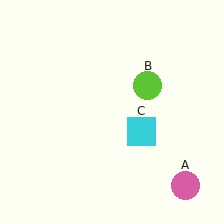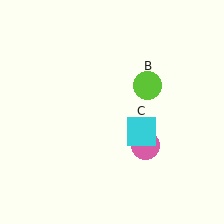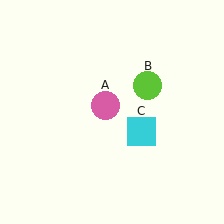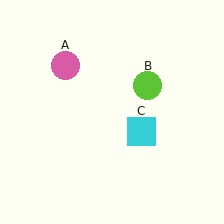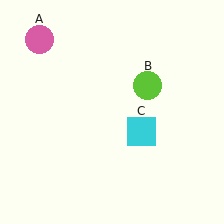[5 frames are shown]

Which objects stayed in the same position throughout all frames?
Lime circle (object B) and cyan square (object C) remained stationary.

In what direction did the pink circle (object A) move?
The pink circle (object A) moved up and to the left.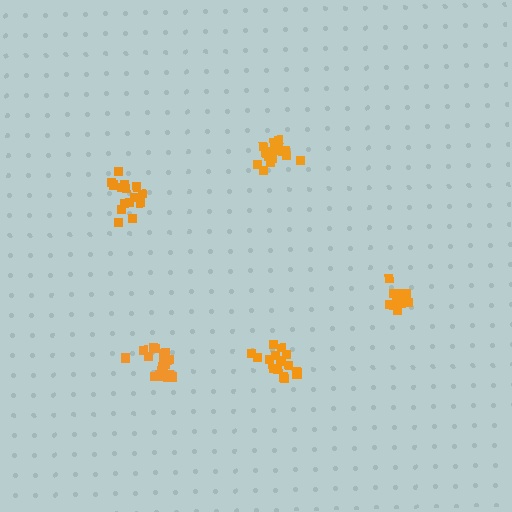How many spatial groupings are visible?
There are 5 spatial groupings.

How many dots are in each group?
Group 1: 18 dots, Group 2: 16 dots, Group 3: 15 dots, Group 4: 17 dots, Group 5: 21 dots (87 total).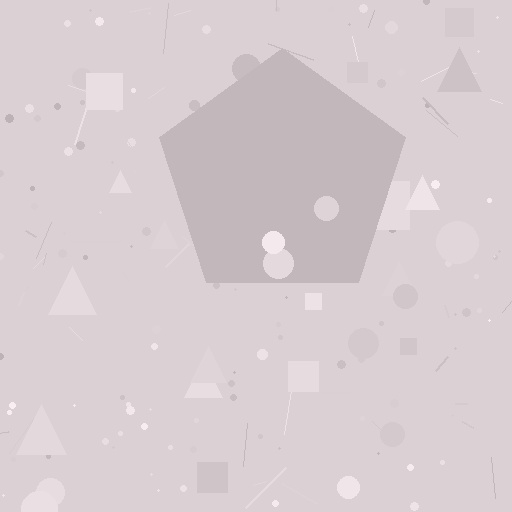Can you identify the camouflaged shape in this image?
The camouflaged shape is a pentagon.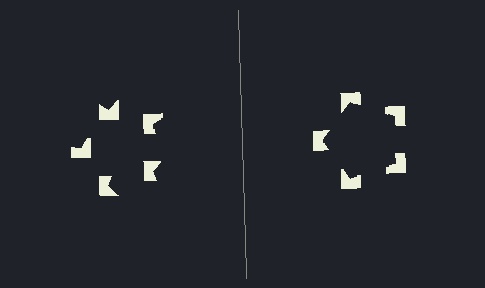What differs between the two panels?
The notched squares are positioned identically on both sides; only the wedge orientations differ. On the right they align to a pentagon; on the left they are misaligned.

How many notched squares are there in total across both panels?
10 — 5 on each side.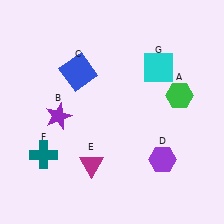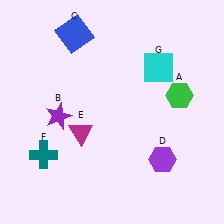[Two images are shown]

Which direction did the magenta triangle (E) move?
The magenta triangle (E) moved up.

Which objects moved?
The objects that moved are: the blue square (C), the magenta triangle (E).